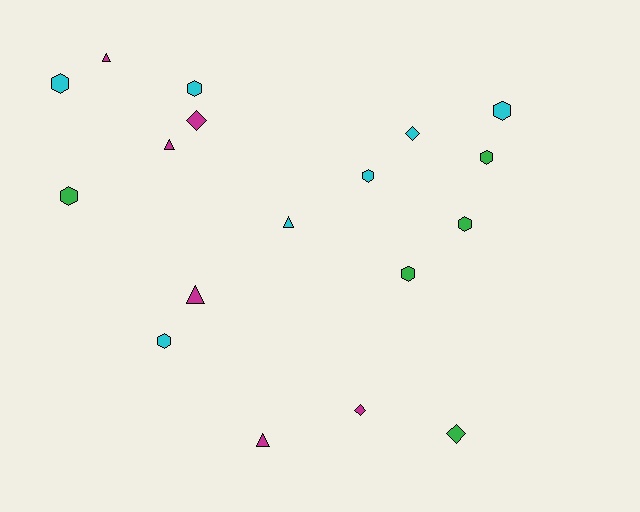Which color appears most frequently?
Cyan, with 7 objects.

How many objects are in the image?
There are 18 objects.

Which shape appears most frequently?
Hexagon, with 9 objects.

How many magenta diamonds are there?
There are 2 magenta diamonds.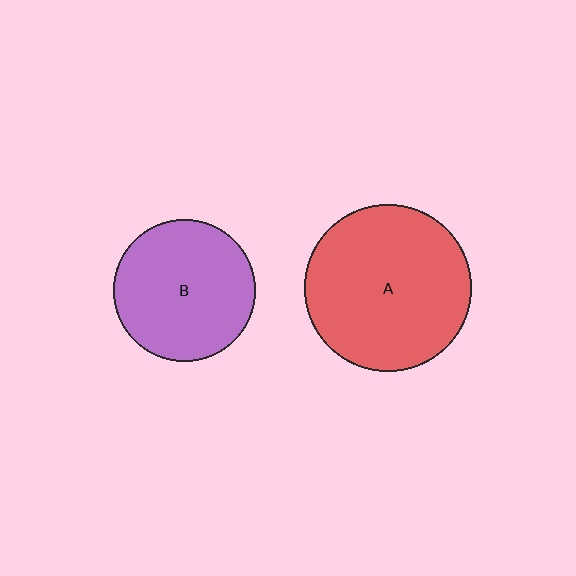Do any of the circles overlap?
No, none of the circles overlap.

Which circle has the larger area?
Circle A (red).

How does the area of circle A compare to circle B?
Approximately 1.4 times.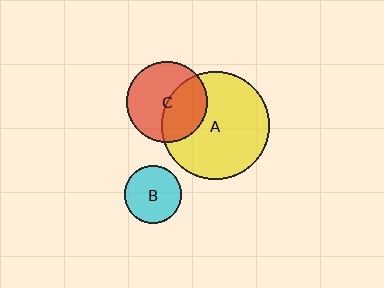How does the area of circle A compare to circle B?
Approximately 3.5 times.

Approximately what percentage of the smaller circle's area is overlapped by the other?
Approximately 40%.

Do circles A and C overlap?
Yes.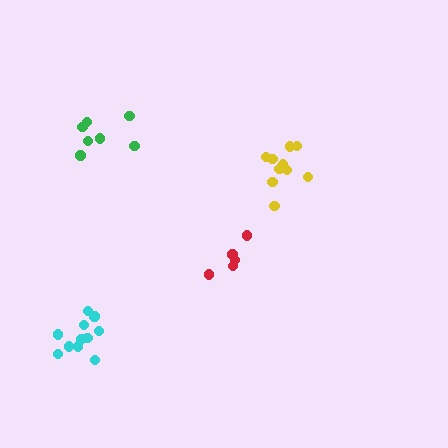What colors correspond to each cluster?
The clusters are colored: yellow, green, red, cyan.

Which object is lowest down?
The cyan cluster is bottommost.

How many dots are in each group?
Group 1: 10 dots, Group 2: 7 dots, Group 3: 5 dots, Group 4: 11 dots (33 total).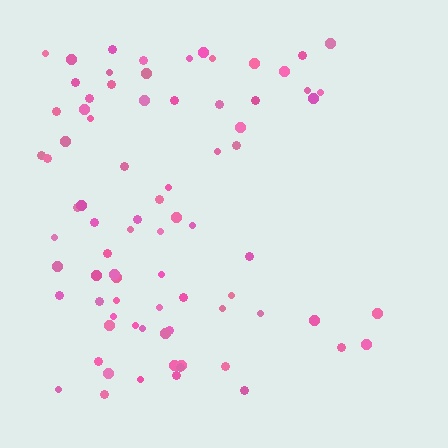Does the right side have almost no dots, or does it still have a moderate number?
Still a moderate number, just noticeably fewer than the left.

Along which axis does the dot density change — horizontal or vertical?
Horizontal.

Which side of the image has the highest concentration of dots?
The left.